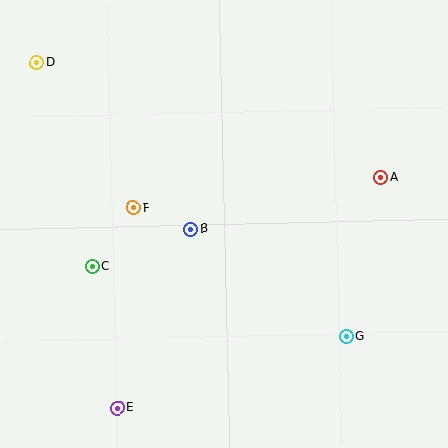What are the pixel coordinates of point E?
Point E is at (118, 408).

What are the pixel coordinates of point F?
Point F is at (134, 208).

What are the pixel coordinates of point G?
Point G is at (346, 337).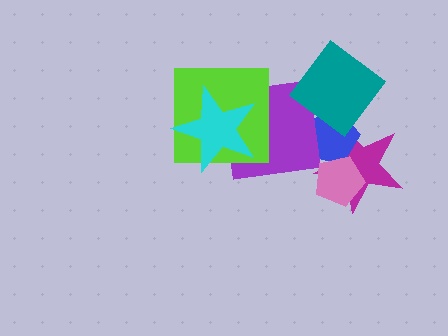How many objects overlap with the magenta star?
3 objects overlap with the magenta star.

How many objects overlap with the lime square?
2 objects overlap with the lime square.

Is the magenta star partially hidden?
Yes, it is partially covered by another shape.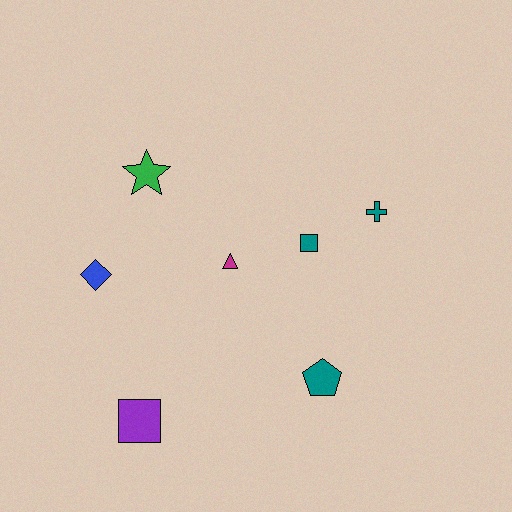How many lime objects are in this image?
There are no lime objects.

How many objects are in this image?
There are 7 objects.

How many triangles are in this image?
There is 1 triangle.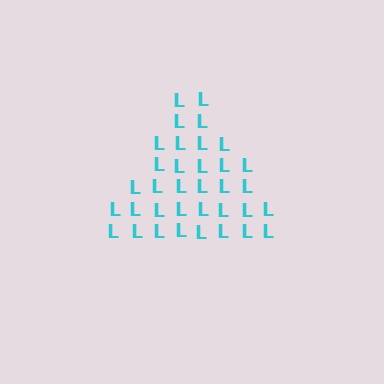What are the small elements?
The small elements are letter L's.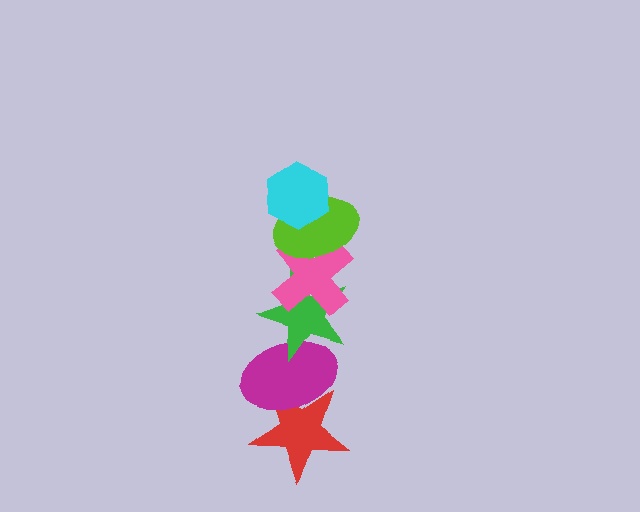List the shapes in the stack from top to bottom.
From top to bottom: the cyan hexagon, the lime ellipse, the pink cross, the green star, the magenta ellipse, the red star.